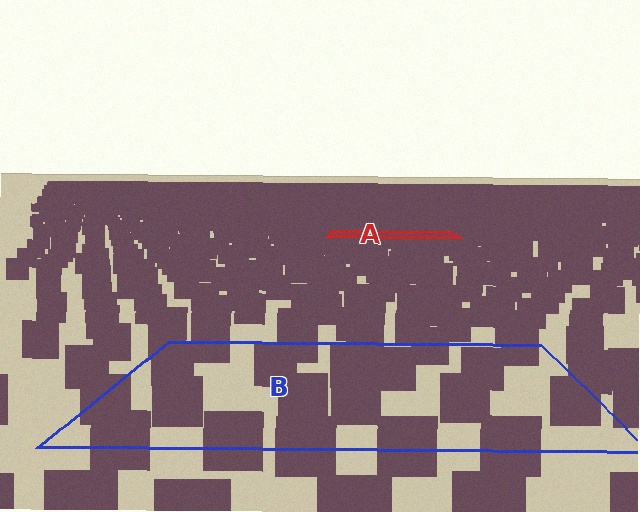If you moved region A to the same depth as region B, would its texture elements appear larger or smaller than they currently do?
They would appear larger. At a closer depth, the same texture elements are projected at a bigger on-screen size.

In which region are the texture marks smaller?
The texture marks are smaller in region A, because it is farther away.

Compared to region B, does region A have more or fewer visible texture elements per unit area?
Region A has more texture elements per unit area — they are packed more densely because it is farther away.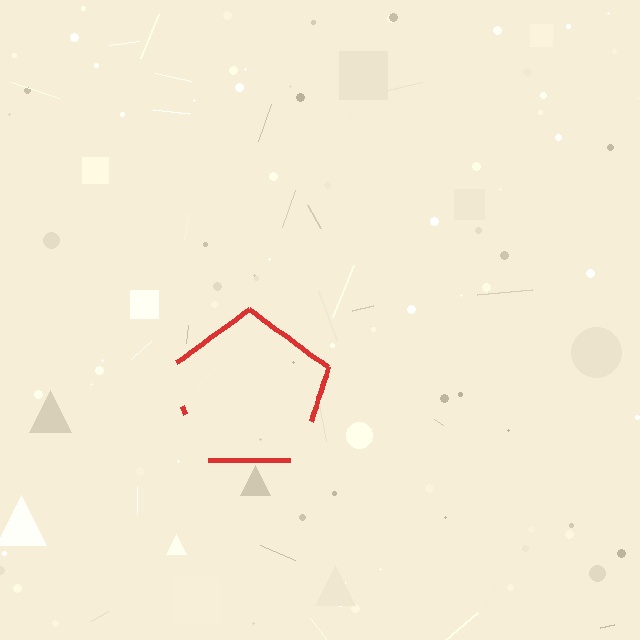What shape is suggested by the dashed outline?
The dashed outline suggests a pentagon.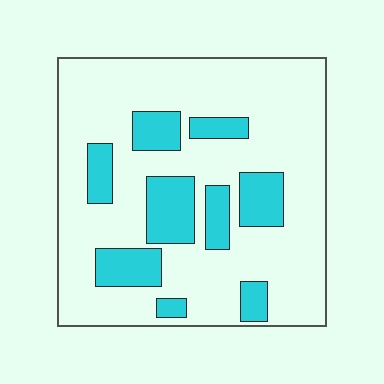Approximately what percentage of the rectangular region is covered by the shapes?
Approximately 25%.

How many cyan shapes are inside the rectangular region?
9.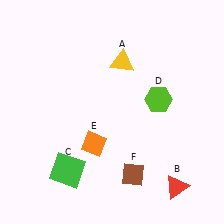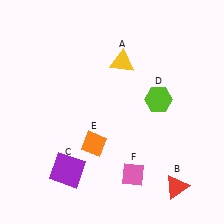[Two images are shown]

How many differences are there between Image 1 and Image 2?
There are 2 differences between the two images.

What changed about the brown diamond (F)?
In Image 1, F is brown. In Image 2, it changed to pink.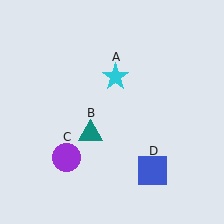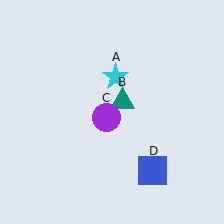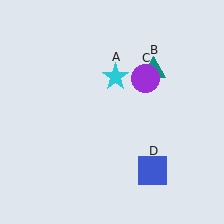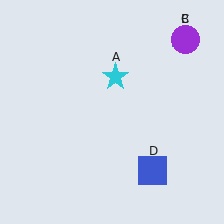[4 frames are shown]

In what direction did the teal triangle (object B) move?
The teal triangle (object B) moved up and to the right.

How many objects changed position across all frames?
2 objects changed position: teal triangle (object B), purple circle (object C).